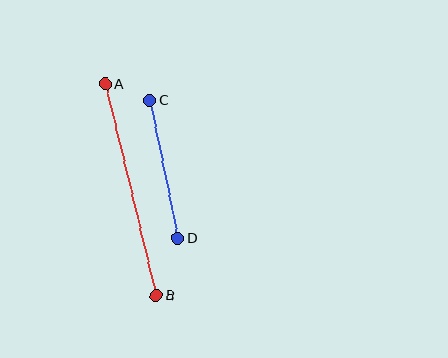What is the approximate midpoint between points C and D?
The midpoint is at approximately (164, 169) pixels.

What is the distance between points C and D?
The distance is approximately 141 pixels.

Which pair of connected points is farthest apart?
Points A and B are farthest apart.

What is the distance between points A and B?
The distance is approximately 218 pixels.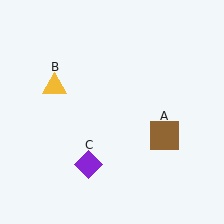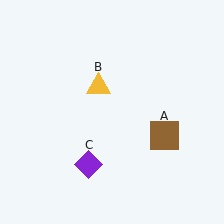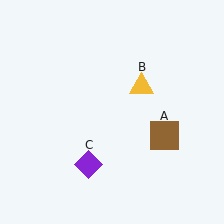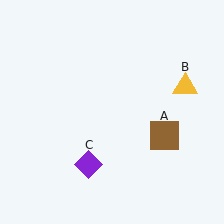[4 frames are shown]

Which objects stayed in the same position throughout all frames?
Brown square (object A) and purple diamond (object C) remained stationary.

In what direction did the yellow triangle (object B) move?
The yellow triangle (object B) moved right.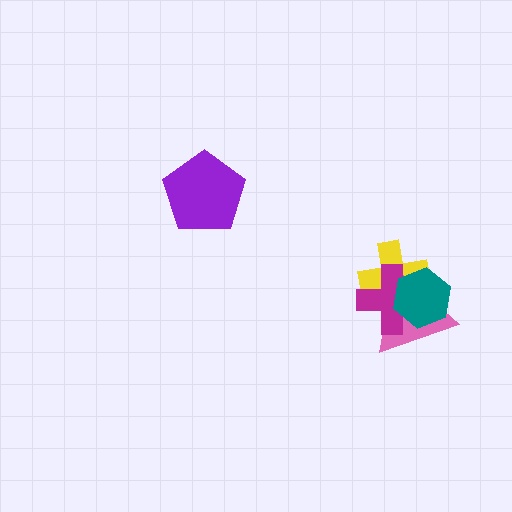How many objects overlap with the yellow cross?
3 objects overlap with the yellow cross.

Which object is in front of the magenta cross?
The teal hexagon is in front of the magenta cross.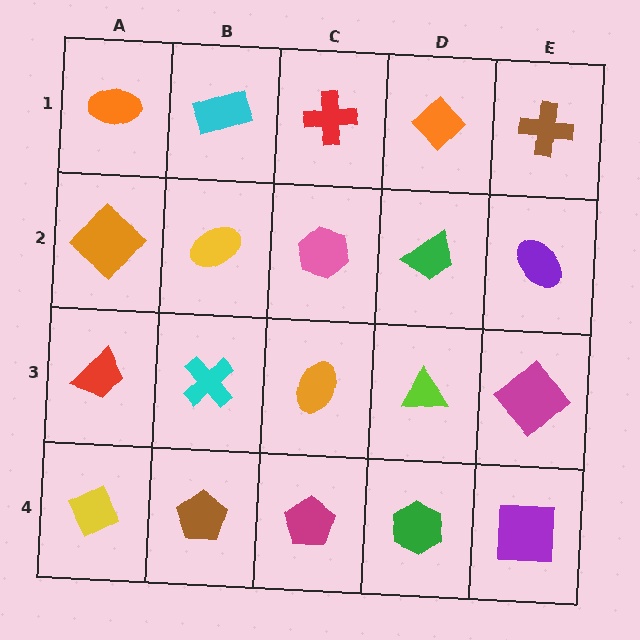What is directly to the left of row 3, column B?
A red trapezoid.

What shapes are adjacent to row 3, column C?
A pink hexagon (row 2, column C), a magenta pentagon (row 4, column C), a cyan cross (row 3, column B), a lime triangle (row 3, column D).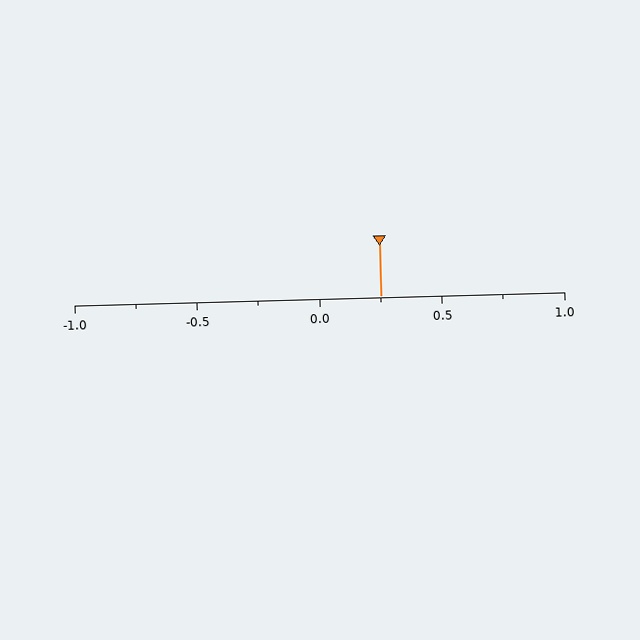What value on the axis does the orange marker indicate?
The marker indicates approximately 0.25.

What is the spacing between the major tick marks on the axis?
The major ticks are spaced 0.5 apart.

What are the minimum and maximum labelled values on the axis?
The axis runs from -1.0 to 1.0.